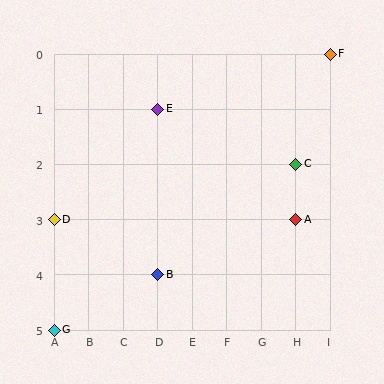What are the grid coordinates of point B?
Point B is at grid coordinates (D, 4).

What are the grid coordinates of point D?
Point D is at grid coordinates (A, 3).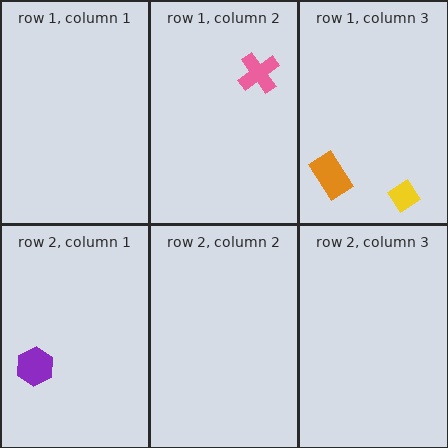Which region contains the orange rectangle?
The row 1, column 3 region.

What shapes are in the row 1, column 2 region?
The pink cross.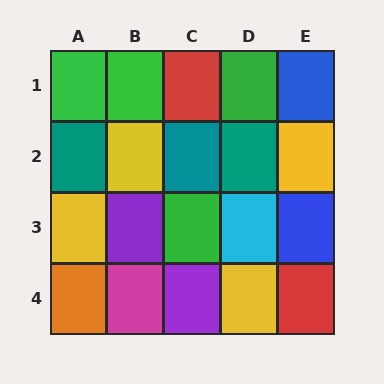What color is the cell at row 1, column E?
Blue.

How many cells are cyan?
1 cell is cyan.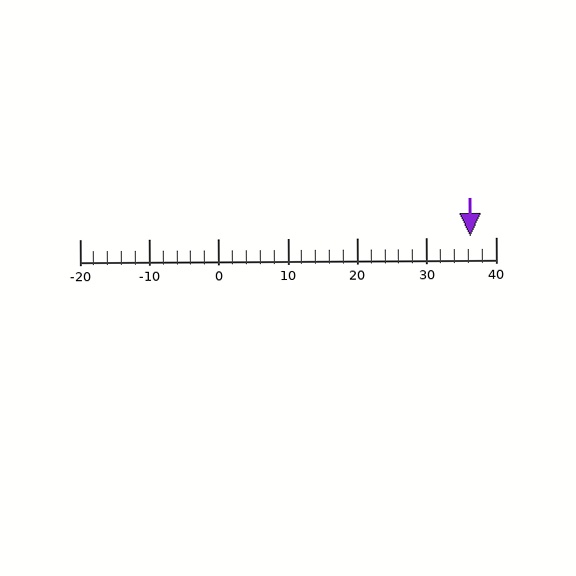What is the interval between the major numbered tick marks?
The major tick marks are spaced 10 units apart.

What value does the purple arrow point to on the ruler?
The purple arrow points to approximately 36.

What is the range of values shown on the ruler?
The ruler shows values from -20 to 40.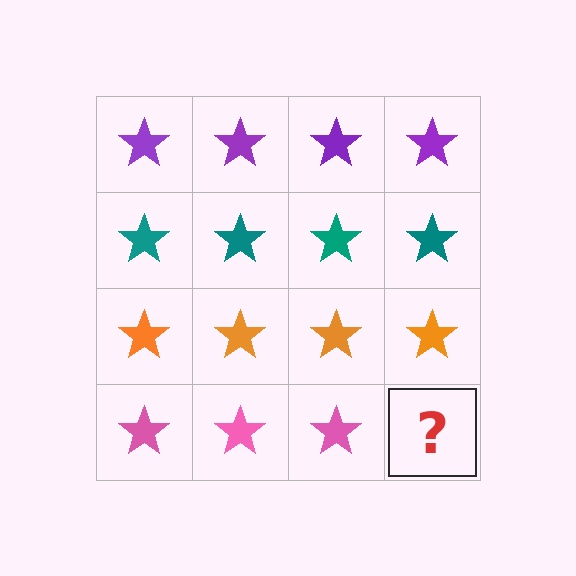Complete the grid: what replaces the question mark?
The question mark should be replaced with a pink star.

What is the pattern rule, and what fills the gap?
The rule is that each row has a consistent color. The gap should be filled with a pink star.